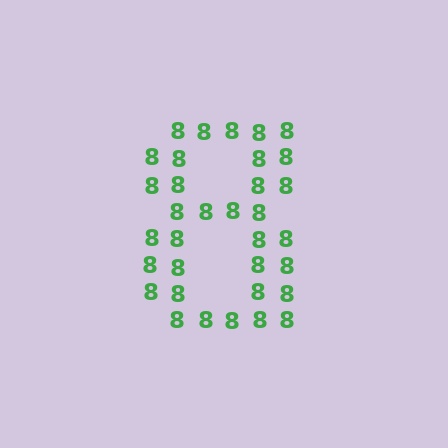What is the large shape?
The large shape is the digit 8.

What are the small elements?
The small elements are digit 8's.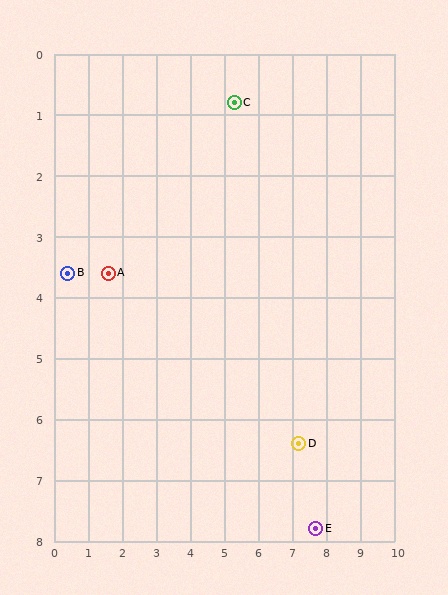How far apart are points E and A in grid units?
Points E and A are about 7.4 grid units apart.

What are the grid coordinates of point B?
Point B is at approximately (0.4, 3.6).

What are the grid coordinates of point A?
Point A is at approximately (1.6, 3.6).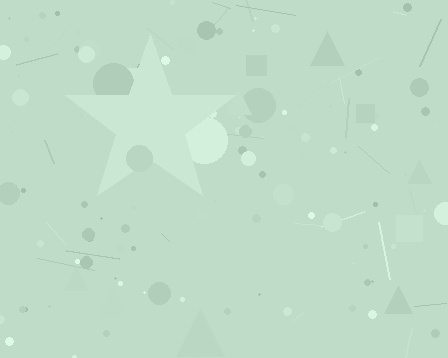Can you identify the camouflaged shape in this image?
The camouflaged shape is a star.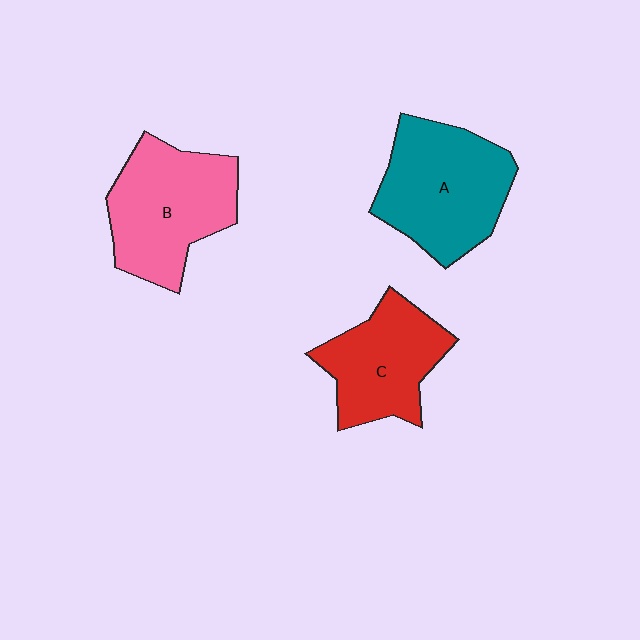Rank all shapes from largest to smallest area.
From largest to smallest: A (teal), B (pink), C (red).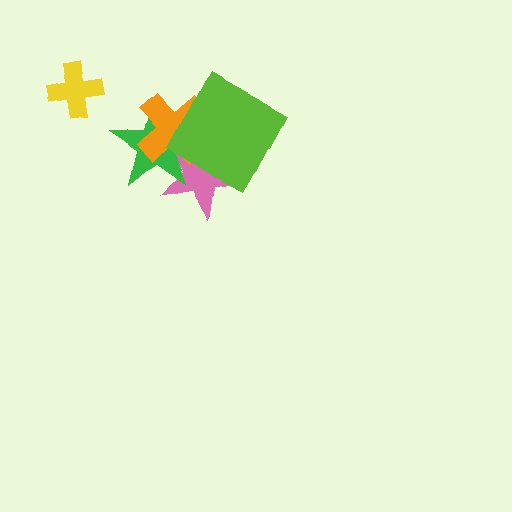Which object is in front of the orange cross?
The lime square is in front of the orange cross.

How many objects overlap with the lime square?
3 objects overlap with the lime square.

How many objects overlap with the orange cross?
3 objects overlap with the orange cross.